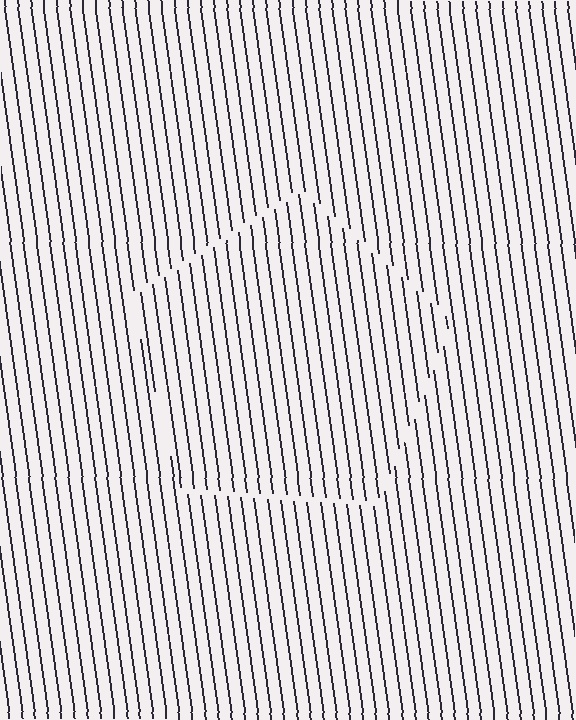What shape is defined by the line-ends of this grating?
An illusory pentagon. The interior of the shape contains the same grating, shifted by half a period — the contour is defined by the phase discontinuity where line-ends from the inner and outer gratings abut.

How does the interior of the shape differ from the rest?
The interior of the shape contains the same grating, shifted by half a period — the contour is defined by the phase discontinuity where line-ends from the inner and outer gratings abut.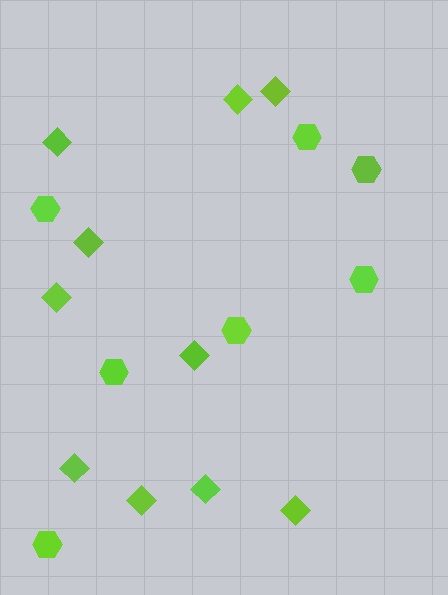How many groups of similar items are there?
There are 2 groups: one group of hexagons (7) and one group of diamonds (10).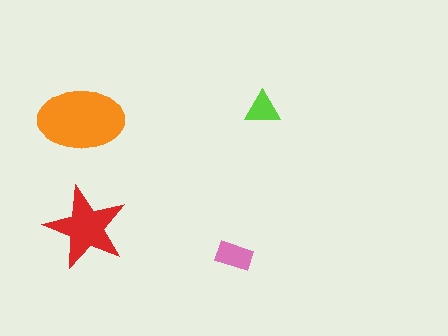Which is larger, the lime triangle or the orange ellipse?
The orange ellipse.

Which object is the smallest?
The lime triangle.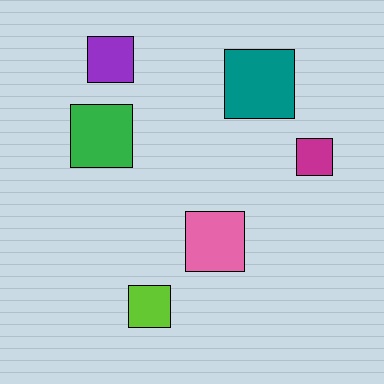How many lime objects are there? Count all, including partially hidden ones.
There is 1 lime object.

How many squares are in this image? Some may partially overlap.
There are 6 squares.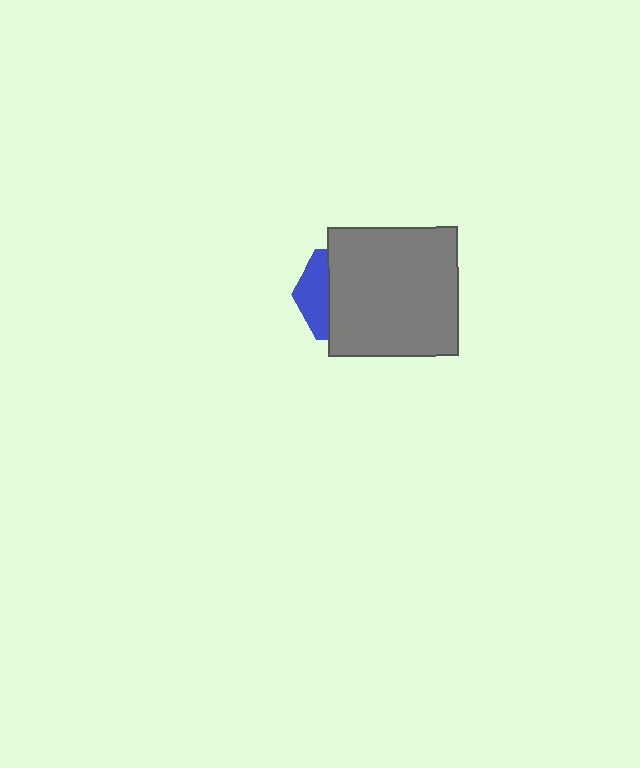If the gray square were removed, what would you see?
You would see the complete blue hexagon.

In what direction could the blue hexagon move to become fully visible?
The blue hexagon could move left. That would shift it out from behind the gray square entirely.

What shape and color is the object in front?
The object in front is a gray square.